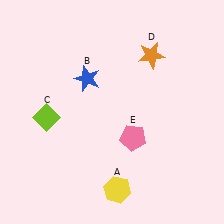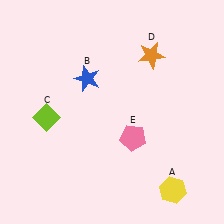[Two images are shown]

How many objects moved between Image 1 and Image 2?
1 object moved between the two images.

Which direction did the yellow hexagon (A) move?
The yellow hexagon (A) moved right.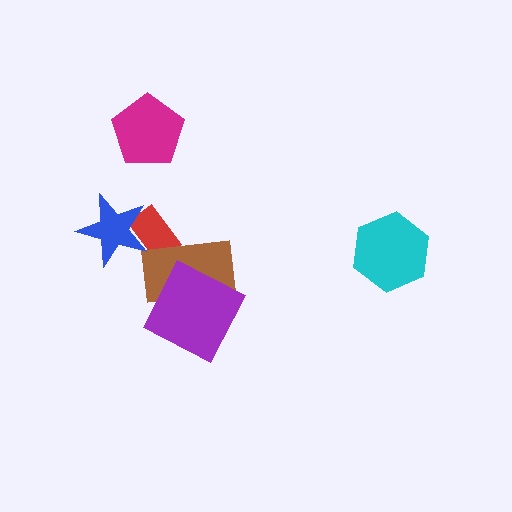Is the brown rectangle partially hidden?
Yes, it is partially covered by another shape.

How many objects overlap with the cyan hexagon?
0 objects overlap with the cyan hexagon.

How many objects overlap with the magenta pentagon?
0 objects overlap with the magenta pentagon.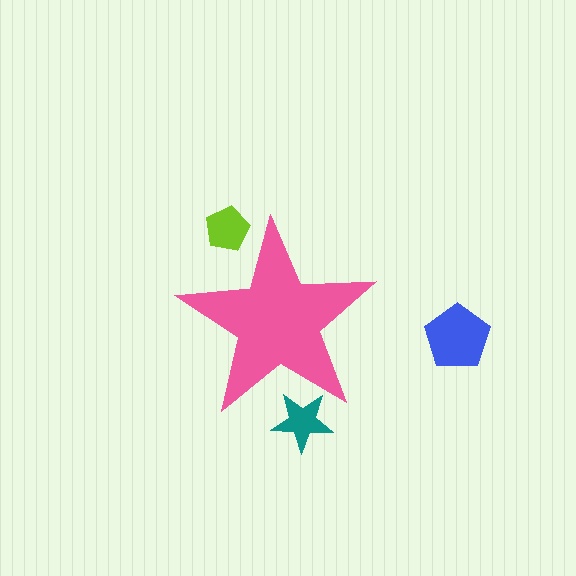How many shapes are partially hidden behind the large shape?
2 shapes are partially hidden.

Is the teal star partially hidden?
Yes, the teal star is partially hidden behind the pink star.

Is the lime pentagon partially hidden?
Yes, the lime pentagon is partially hidden behind the pink star.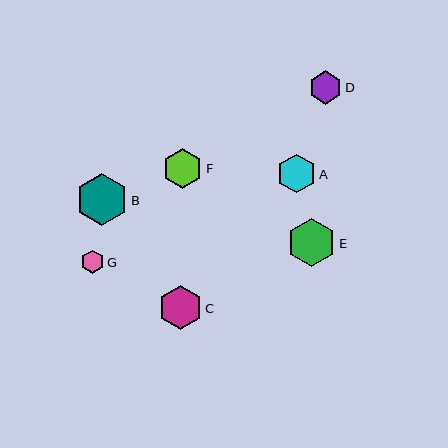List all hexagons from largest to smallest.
From largest to smallest: B, E, C, F, A, D, G.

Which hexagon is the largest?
Hexagon B is the largest with a size of approximately 52 pixels.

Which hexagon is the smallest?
Hexagon G is the smallest with a size of approximately 23 pixels.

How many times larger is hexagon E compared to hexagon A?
Hexagon E is approximately 1.2 times the size of hexagon A.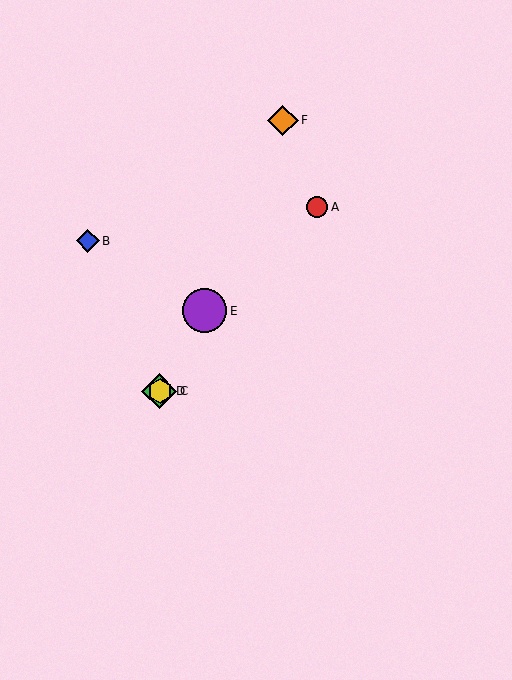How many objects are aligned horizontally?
2 objects (C, D) are aligned horizontally.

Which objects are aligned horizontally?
Objects C, D are aligned horizontally.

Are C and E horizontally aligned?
No, C is at y≈391 and E is at y≈311.